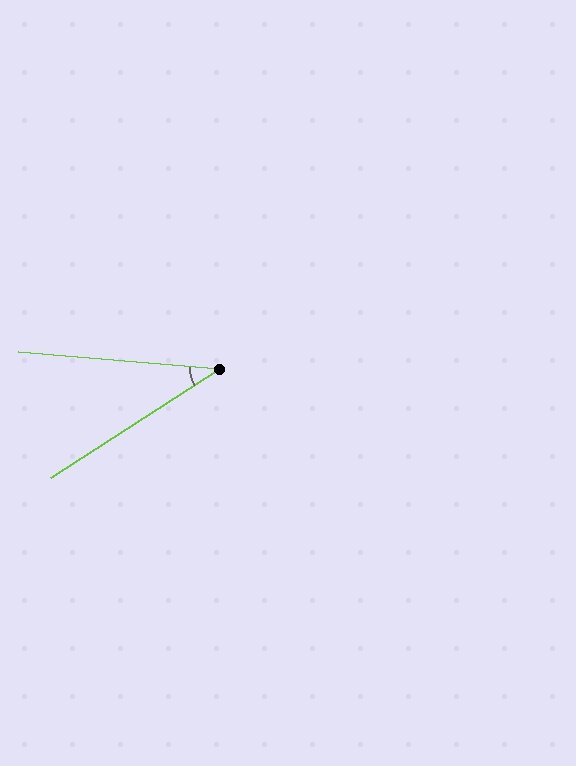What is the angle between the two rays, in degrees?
Approximately 38 degrees.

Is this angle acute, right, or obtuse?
It is acute.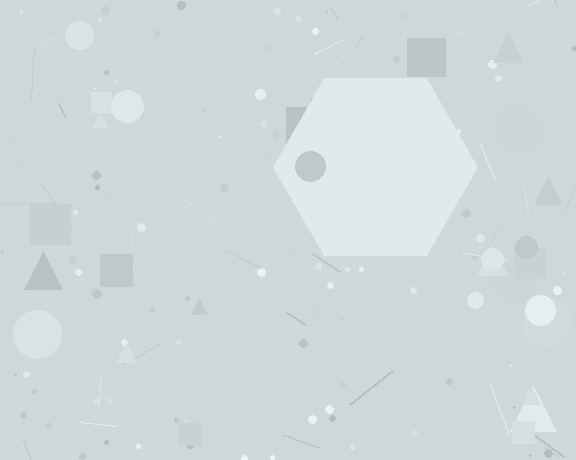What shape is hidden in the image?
A hexagon is hidden in the image.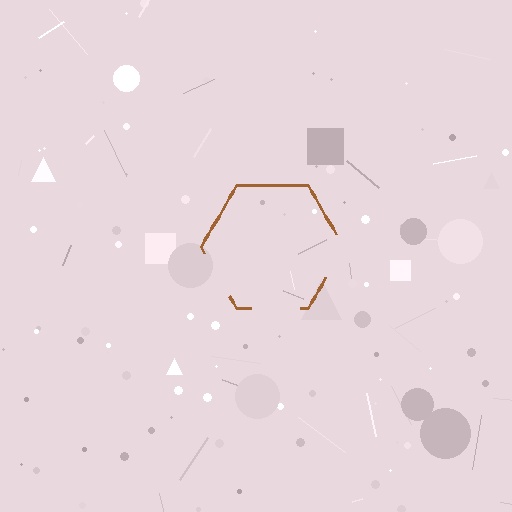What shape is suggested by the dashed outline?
The dashed outline suggests a hexagon.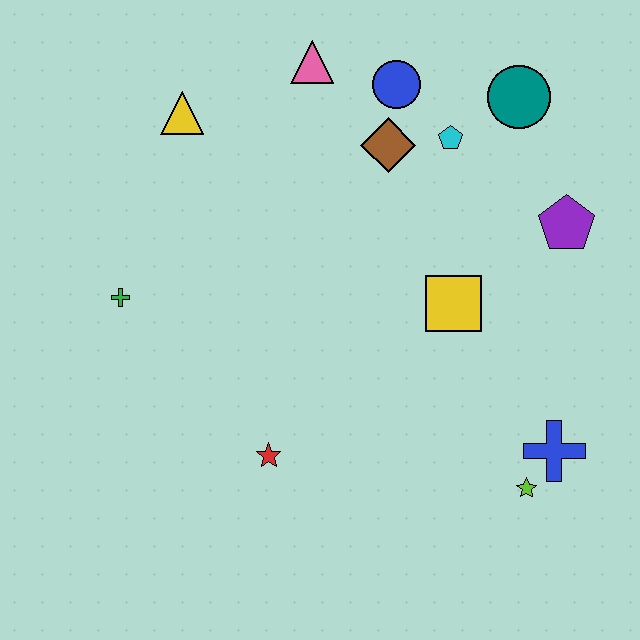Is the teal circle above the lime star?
Yes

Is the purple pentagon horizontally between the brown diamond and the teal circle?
No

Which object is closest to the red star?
The green cross is closest to the red star.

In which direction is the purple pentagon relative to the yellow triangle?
The purple pentagon is to the right of the yellow triangle.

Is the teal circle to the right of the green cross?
Yes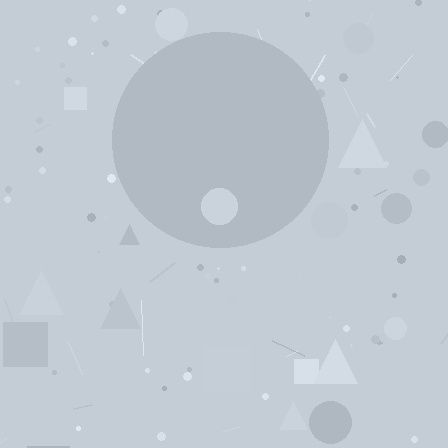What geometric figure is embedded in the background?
A circle is embedded in the background.